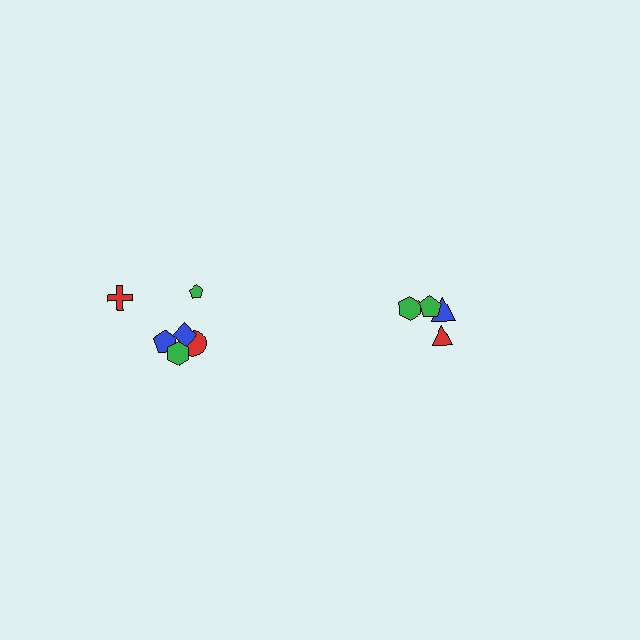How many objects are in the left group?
There are 6 objects.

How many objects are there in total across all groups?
There are 10 objects.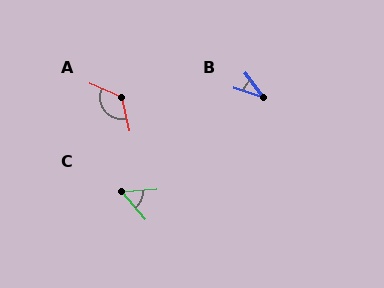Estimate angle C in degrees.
Approximately 53 degrees.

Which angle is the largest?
A, at approximately 125 degrees.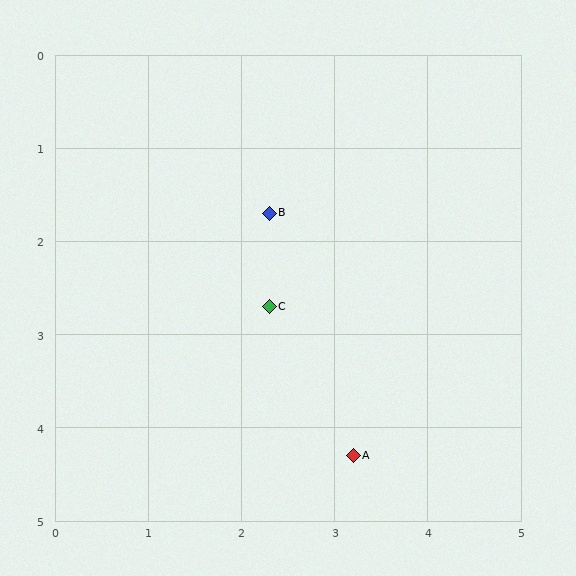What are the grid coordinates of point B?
Point B is at approximately (2.3, 1.7).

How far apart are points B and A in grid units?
Points B and A are about 2.8 grid units apart.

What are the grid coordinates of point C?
Point C is at approximately (2.3, 2.7).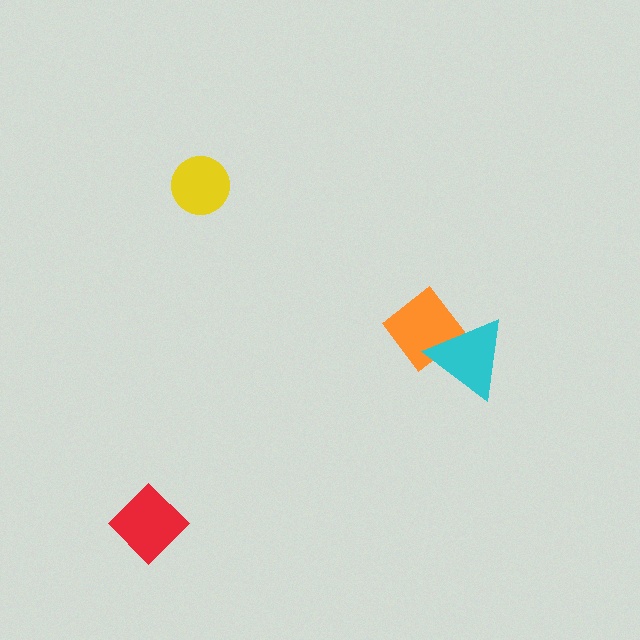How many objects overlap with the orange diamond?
1 object overlaps with the orange diamond.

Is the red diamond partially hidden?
No, no other shape covers it.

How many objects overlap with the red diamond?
0 objects overlap with the red diamond.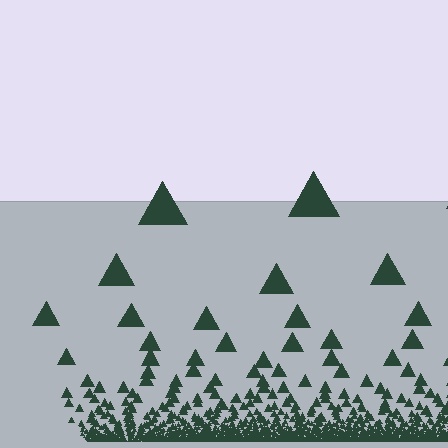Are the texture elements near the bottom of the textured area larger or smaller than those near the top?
Smaller. The gradient is inverted — elements near the bottom are smaller and denser.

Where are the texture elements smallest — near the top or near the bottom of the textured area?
Near the bottom.